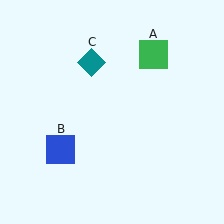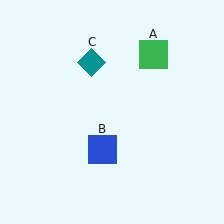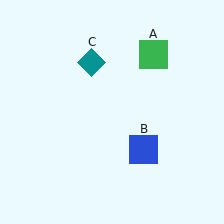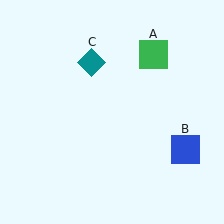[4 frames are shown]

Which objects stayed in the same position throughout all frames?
Green square (object A) and teal diamond (object C) remained stationary.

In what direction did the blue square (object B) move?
The blue square (object B) moved right.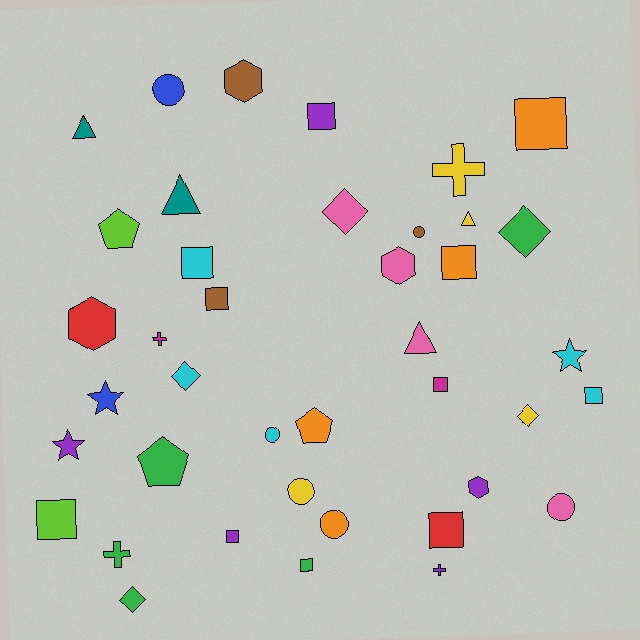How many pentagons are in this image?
There are 3 pentagons.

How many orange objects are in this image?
There are 4 orange objects.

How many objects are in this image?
There are 40 objects.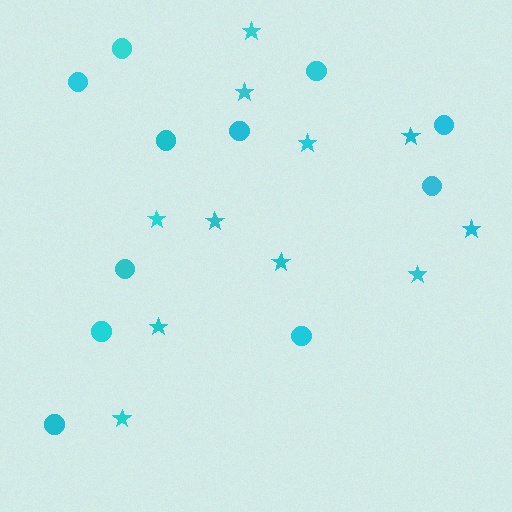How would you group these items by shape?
There are 2 groups: one group of circles (11) and one group of stars (11).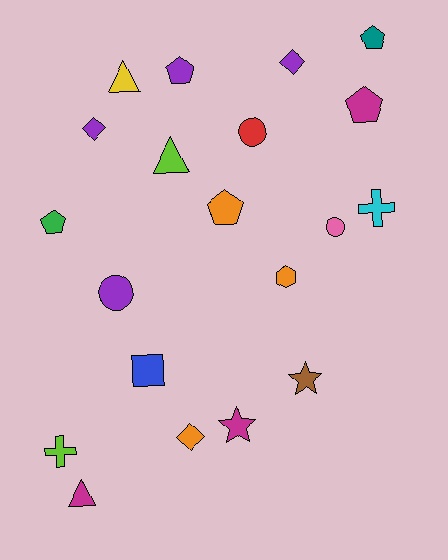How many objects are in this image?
There are 20 objects.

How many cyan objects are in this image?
There is 1 cyan object.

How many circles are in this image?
There are 3 circles.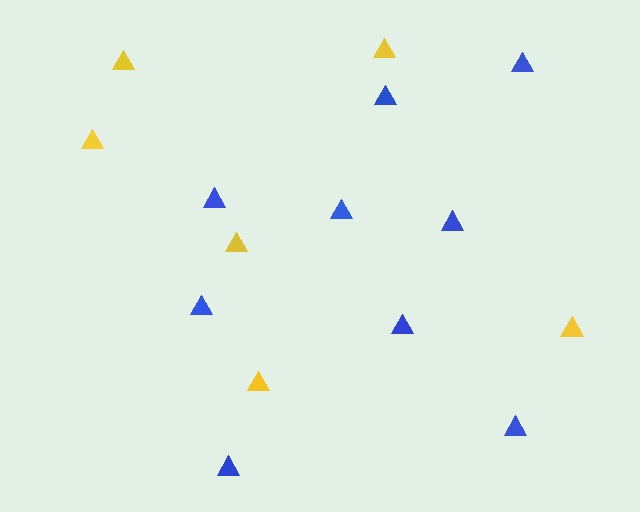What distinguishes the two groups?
There are 2 groups: one group of yellow triangles (6) and one group of blue triangles (9).